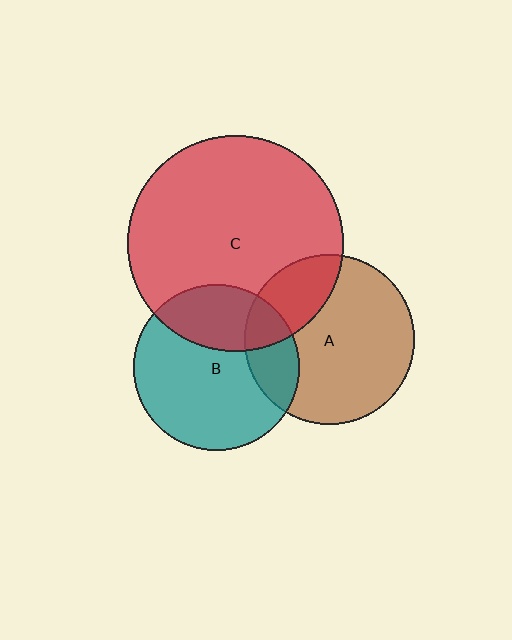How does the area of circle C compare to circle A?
Approximately 1.6 times.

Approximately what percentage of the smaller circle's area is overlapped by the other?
Approximately 25%.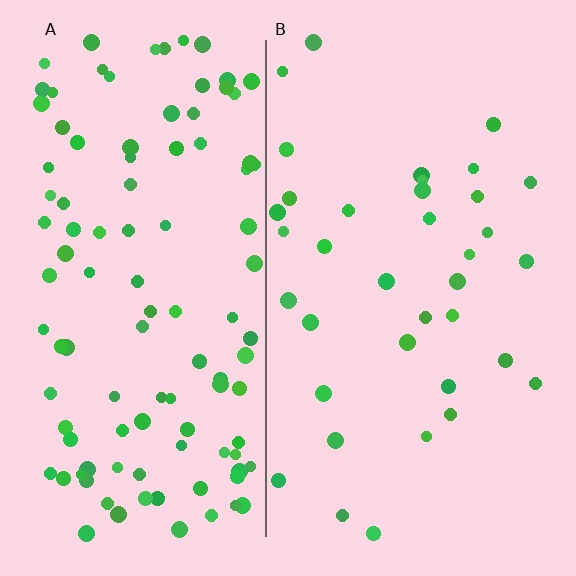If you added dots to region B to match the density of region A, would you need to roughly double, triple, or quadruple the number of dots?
Approximately triple.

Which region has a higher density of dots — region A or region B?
A (the left).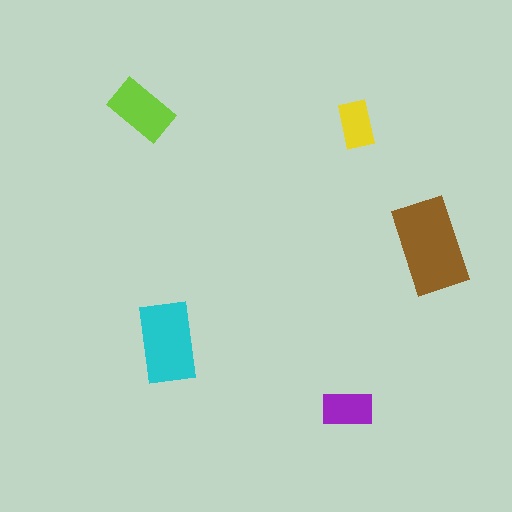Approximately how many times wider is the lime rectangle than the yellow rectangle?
About 1.5 times wider.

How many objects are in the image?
There are 5 objects in the image.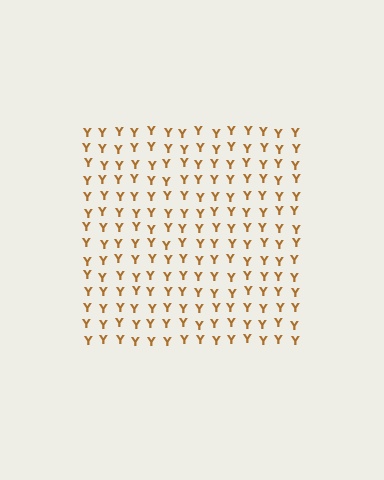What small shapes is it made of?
It is made of small letter Y's.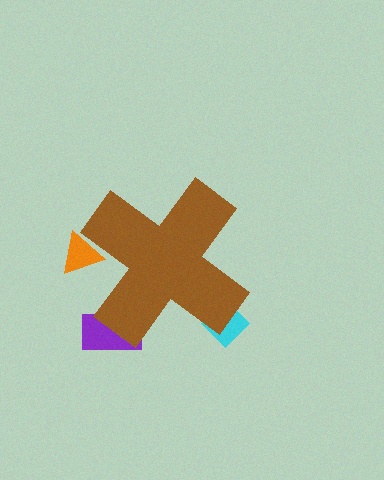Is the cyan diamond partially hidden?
Yes, the cyan diamond is partially hidden behind the brown cross.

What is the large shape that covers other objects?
A brown cross.